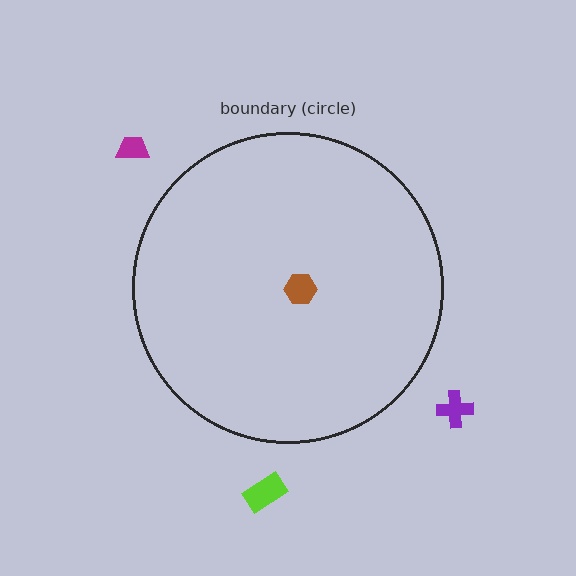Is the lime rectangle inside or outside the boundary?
Outside.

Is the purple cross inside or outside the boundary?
Outside.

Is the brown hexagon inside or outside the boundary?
Inside.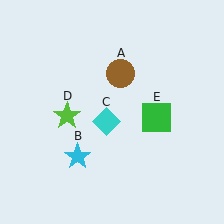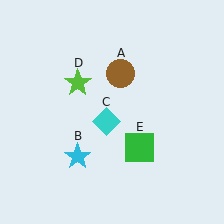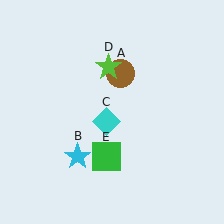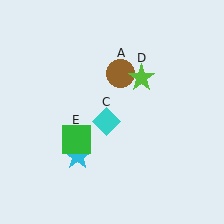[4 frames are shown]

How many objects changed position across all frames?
2 objects changed position: lime star (object D), green square (object E).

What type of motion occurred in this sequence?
The lime star (object D), green square (object E) rotated clockwise around the center of the scene.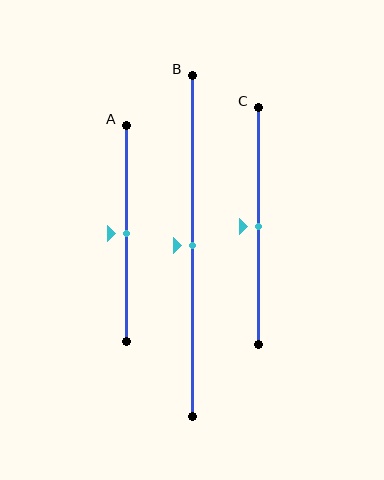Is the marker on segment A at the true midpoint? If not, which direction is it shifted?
Yes, the marker on segment A is at the true midpoint.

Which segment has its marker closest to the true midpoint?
Segment A has its marker closest to the true midpoint.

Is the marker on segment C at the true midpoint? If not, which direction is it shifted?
Yes, the marker on segment C is at the true midpoint.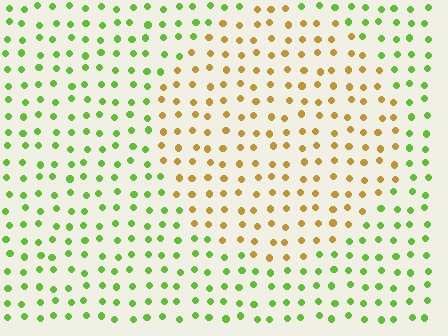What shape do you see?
I see a circle.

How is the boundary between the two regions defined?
The boundary is defined purely by a slight shift in hue (about 60 degrees). Spacing, size, and orientation are identical on both sides.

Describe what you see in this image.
The image is filled with small lime elements in a uniform arrangement. A circle-shaped region is visible where the elements are tinted to a slightly different hue, forming a subtle color boundary.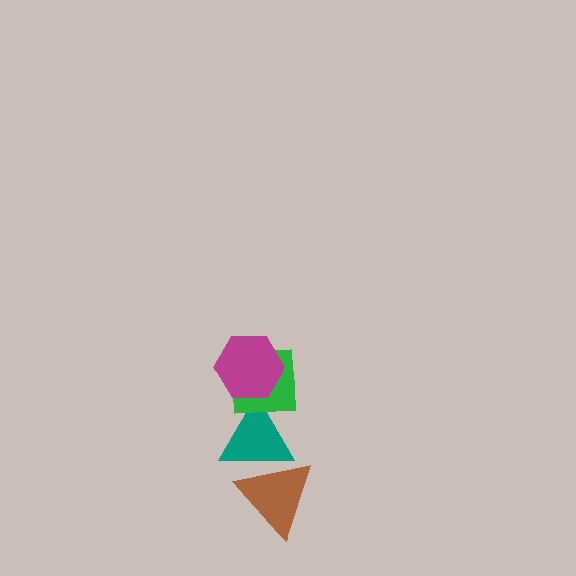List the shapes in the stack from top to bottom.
From top to bottom: the magenta hexagon, the green square, the teal triangle, the brown triangle.